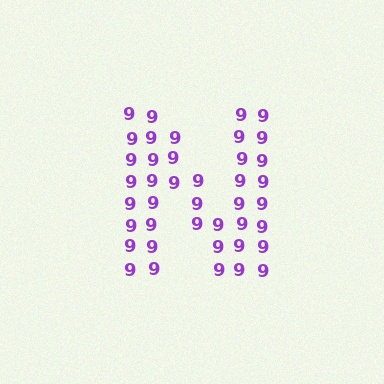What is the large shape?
The large shape is the letter N.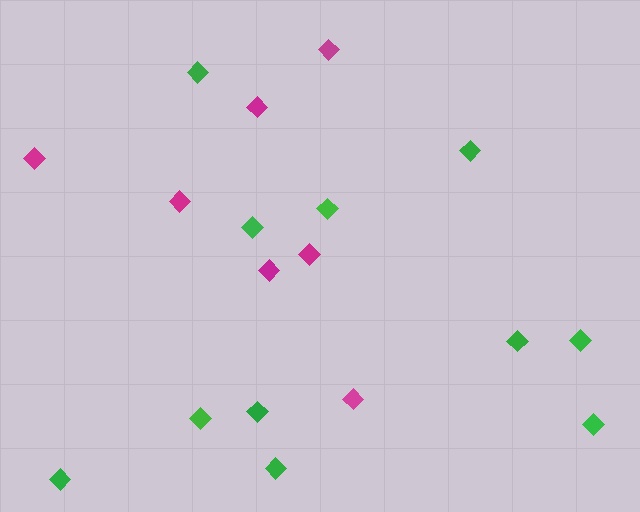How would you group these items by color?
There are 2 groups: one group of magenta diamonds (7) and one group of green diamonds (11).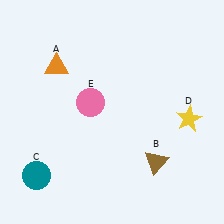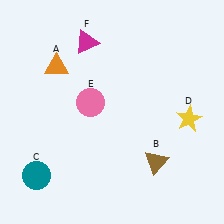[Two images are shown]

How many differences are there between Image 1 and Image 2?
There is 1 difference between the two images.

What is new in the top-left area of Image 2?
A magenta triangle (F) was added in the top-left area of Image 2.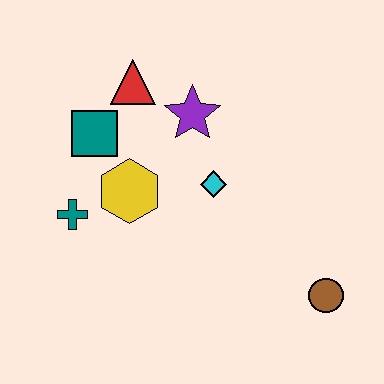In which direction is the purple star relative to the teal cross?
The purple star is to the right of the teal cross.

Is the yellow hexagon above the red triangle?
No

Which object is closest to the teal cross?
The yellow hexagon is closest to the teal cross.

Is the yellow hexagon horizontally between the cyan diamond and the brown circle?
No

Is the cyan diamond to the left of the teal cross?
No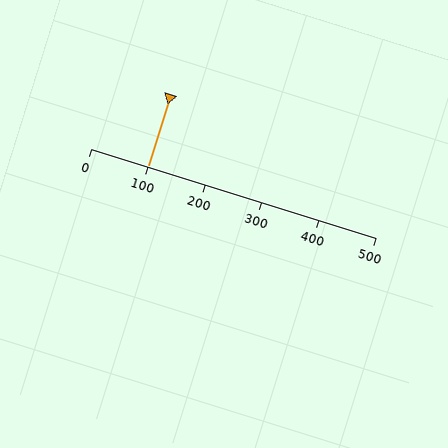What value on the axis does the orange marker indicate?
The marker indicates approximately 100.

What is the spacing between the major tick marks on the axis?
The major ticks are spaced 100 apart.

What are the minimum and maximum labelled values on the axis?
The axis runs from 0 to 500.